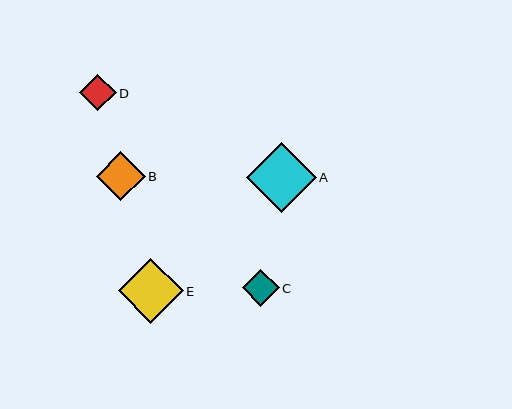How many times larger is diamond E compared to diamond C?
Diamond E is approximately 1.8 times the size of diamond C.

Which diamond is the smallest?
Diamond D is the smallest with a size of approximately 36 pixels.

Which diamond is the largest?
Diamond A is the largest with a size of approximately 70 pixels.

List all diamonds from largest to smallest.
From largest to smallest: A, E, B, C, D.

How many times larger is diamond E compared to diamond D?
Diamond E is approximately 1.8 times the size of diamond D.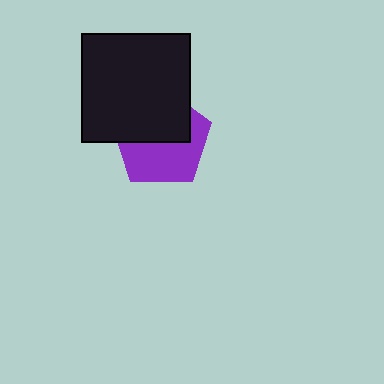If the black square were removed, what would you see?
You would see the complete purple pentagon.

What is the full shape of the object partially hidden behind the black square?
The partially hidden object is a purple pentagon.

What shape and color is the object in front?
The object in front is a black square.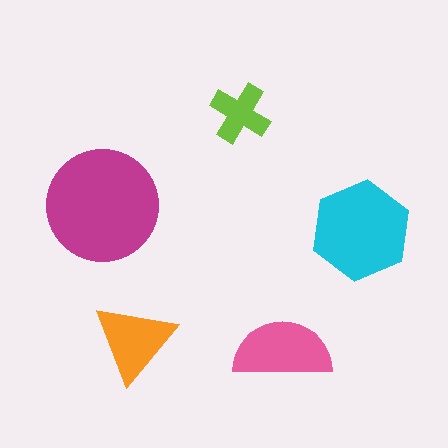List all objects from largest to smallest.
The magenta circle, the cyan hexagon, the pink semicircle, the orange triangle, the lime cross.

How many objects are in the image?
There are 5 objects in the image.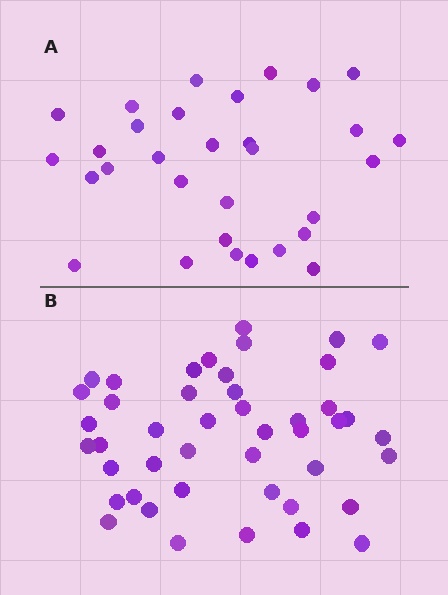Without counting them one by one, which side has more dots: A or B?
Region B (the bottom region) has more dots.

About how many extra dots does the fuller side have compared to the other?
Region B has approximately 15 more dots than region A.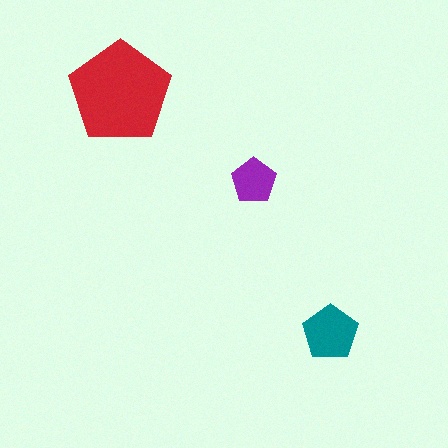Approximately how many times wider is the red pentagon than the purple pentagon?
About 2.5 times wider.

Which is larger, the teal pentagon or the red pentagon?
The red one.